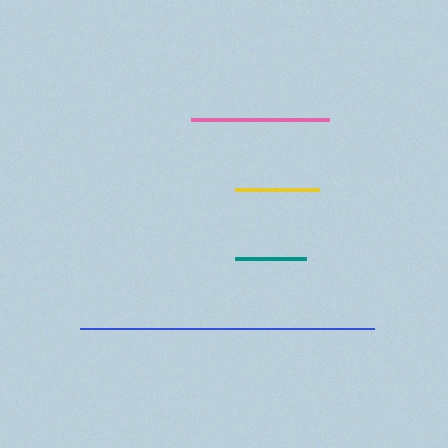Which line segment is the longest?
The blue line is the longest at approximately 294 pixels.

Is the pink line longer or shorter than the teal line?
The pink line is longer than the teal line.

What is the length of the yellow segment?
The yellow segment is approximately 84 pixels long.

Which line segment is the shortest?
The teal line is the shortest at approximately 71 pixels.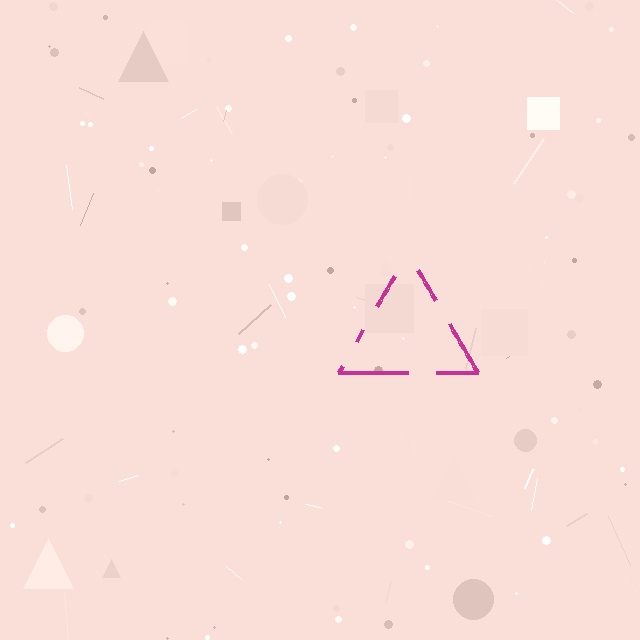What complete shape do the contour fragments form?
The contour fragments form a triangle.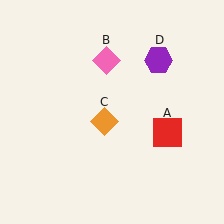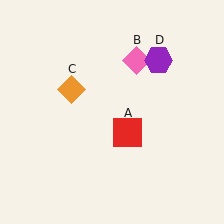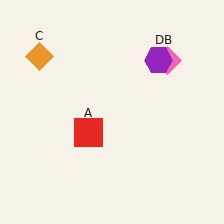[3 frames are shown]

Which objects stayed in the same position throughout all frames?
Purple hexagon (object D) remained stationary.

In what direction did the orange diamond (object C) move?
The orange diamond (object C) moved up and to the left.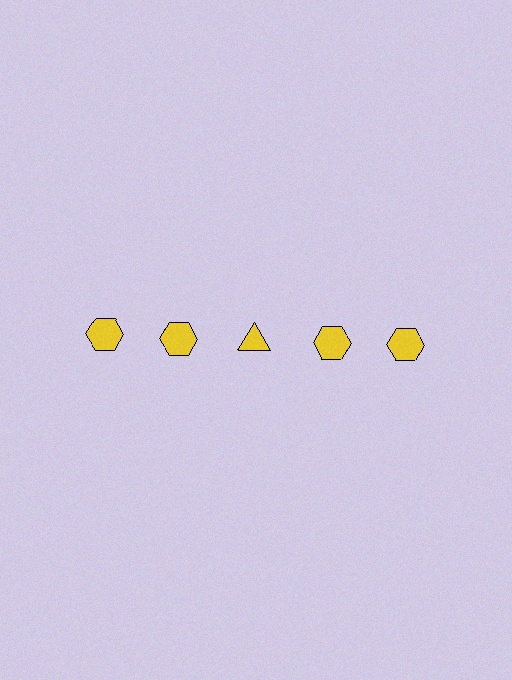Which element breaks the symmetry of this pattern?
The yellow triangle in the top row, center column breaks the symmetry. All other shapes are yellow hexagons.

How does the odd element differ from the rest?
It has a different shape: triangle instead of hexagon.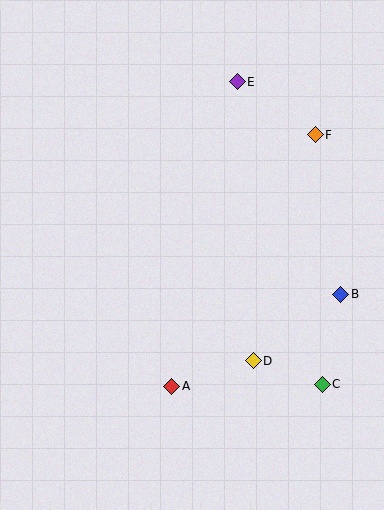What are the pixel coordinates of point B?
Point B is at (341, 294).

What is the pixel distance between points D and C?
The distance between D and C is 73 pixels.